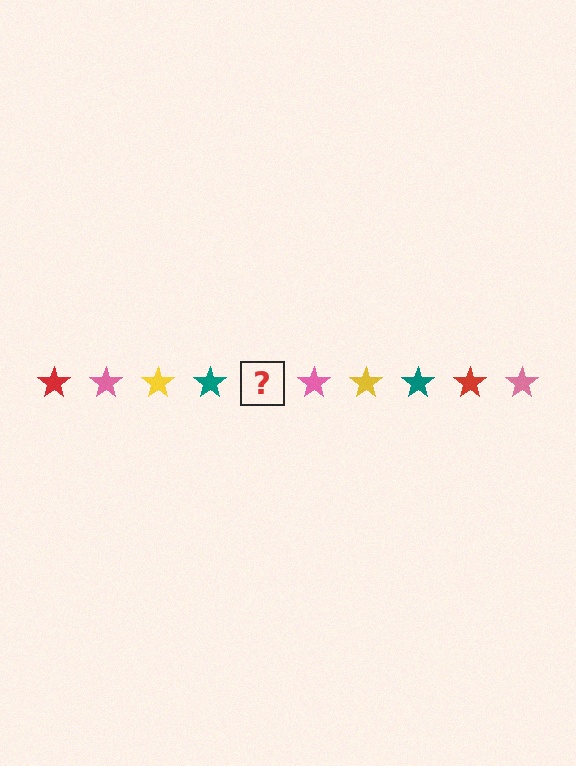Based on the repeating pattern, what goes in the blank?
The blank should be a red star.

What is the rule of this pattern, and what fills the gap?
The rule is that the pattern cycles through red, pink, yellow, teal stars. The gap should be filled with a red star.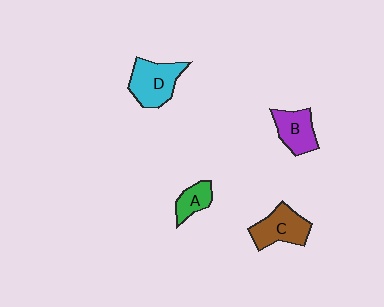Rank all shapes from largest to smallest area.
From largest to smallest: D (cyan), C (brown), B (purple), A (green).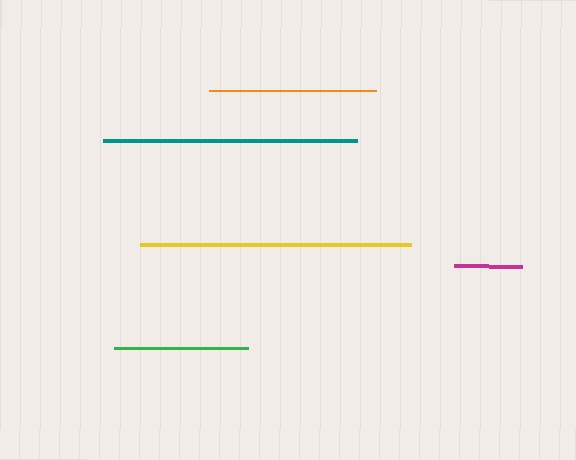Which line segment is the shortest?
The magenta line is the shortest at approximately 68 pixels.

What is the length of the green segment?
The green segment is approximately 134 pixels long.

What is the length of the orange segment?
The orange segment is approximately 167 pixels long.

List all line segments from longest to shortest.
From longest to shortest: yellow, teal, orange, green, magenta.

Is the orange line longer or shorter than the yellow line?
The yellow line is longer than the orange line.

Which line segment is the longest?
The yellow line is the longest at approximately 271 pixels.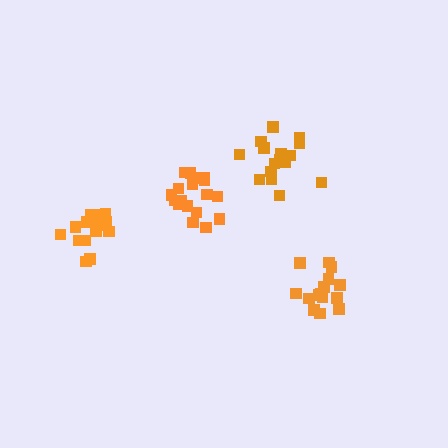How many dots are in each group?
Group 1: 16 dots, Group 2: 15 dots, Group 3: 15 dots, Group 4: 21 dots (67 total).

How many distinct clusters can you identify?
There are 4 distinct clusters.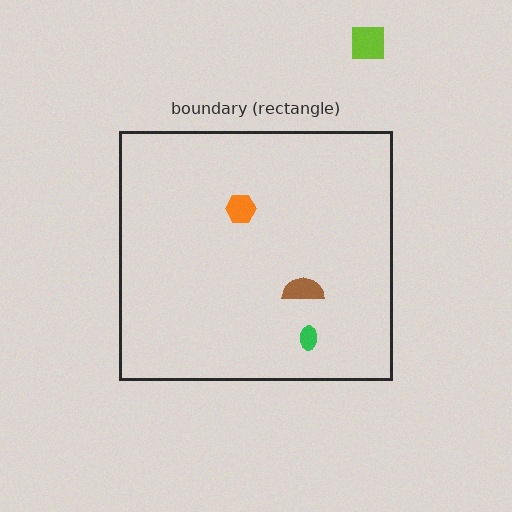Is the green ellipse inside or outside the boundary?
Inside.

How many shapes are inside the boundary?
3 inside, 1 outside.